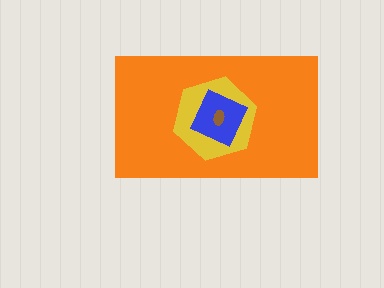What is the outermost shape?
The orange rectangle.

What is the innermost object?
The brown ellipse.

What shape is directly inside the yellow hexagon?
The blue diamond.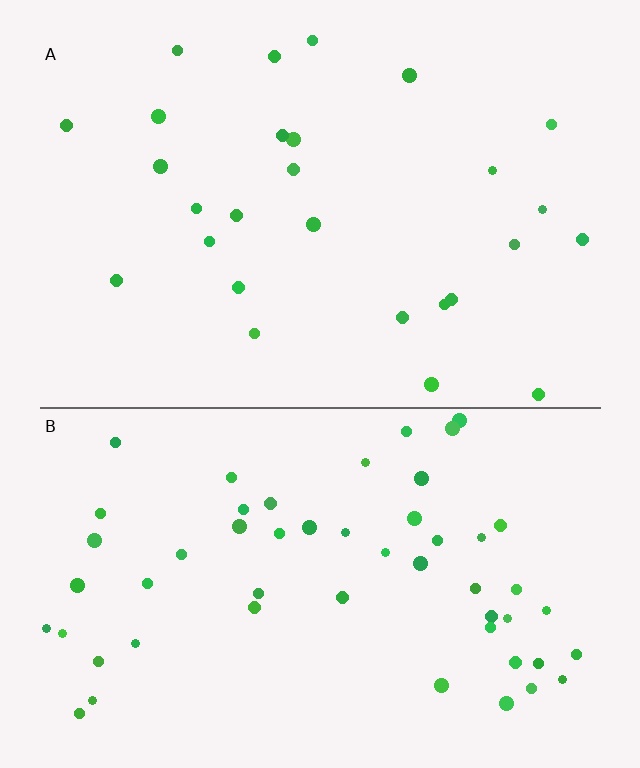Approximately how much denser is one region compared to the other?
Approximately 2.0× — region B over region A.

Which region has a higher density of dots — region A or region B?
B (the bottom).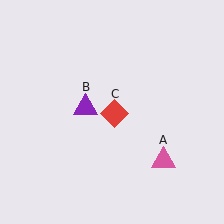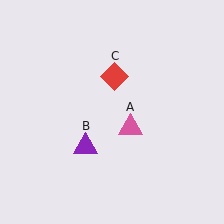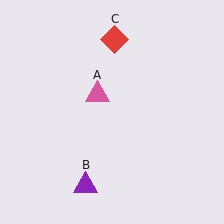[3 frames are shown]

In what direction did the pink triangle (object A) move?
The pink triangle (object A) moved up and to the left.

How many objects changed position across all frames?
3 objects changed position: pink triangle (object A), purple triangle (object B), red diamond (object C).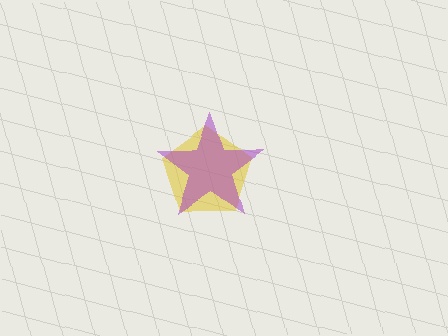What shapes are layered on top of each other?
The layered shapes are: a yellow pentagon, a purple star.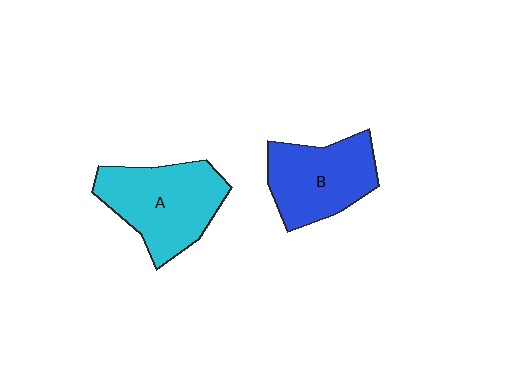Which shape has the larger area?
Shape A (cyan).